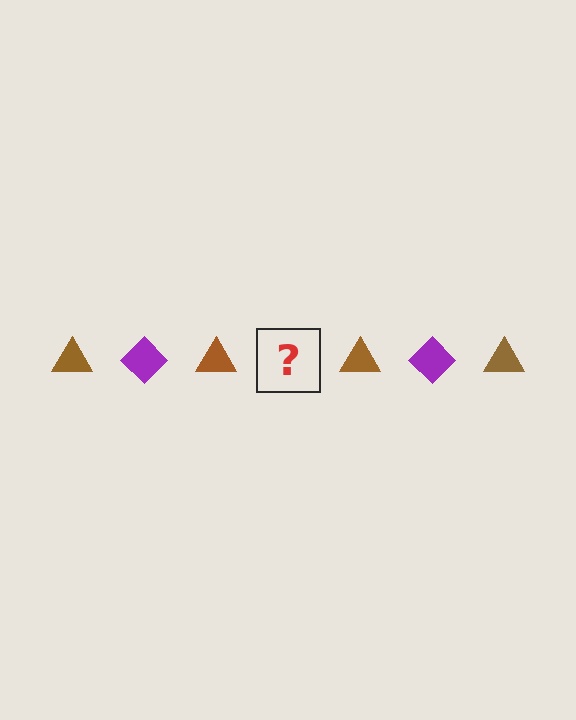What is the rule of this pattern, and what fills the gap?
The rule is that the pattern alternates between brown triangle and purple diamond. The gap should be filled with a purple diamond.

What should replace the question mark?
The question mark should be replaced with a purple diamond.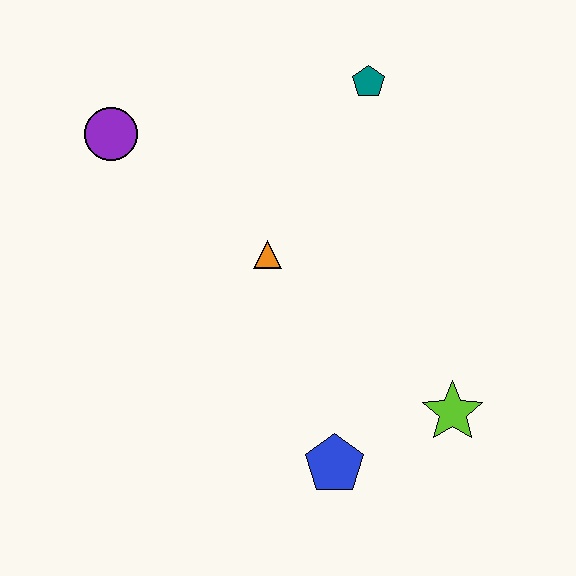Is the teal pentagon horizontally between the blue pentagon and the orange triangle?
No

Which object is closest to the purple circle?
The orange triangle is closest to the purple circle.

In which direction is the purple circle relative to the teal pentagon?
The purple circle is to the left of the teal pentagon.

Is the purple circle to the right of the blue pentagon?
No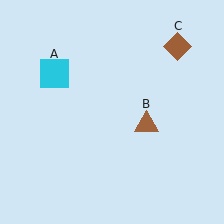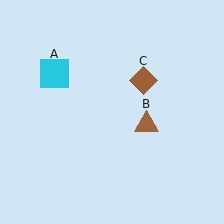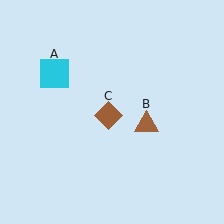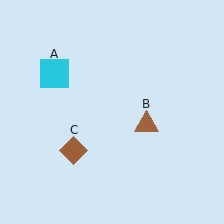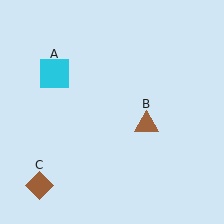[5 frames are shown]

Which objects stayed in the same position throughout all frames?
Cyan square (object A) and brown triangle (object B) remained stationary.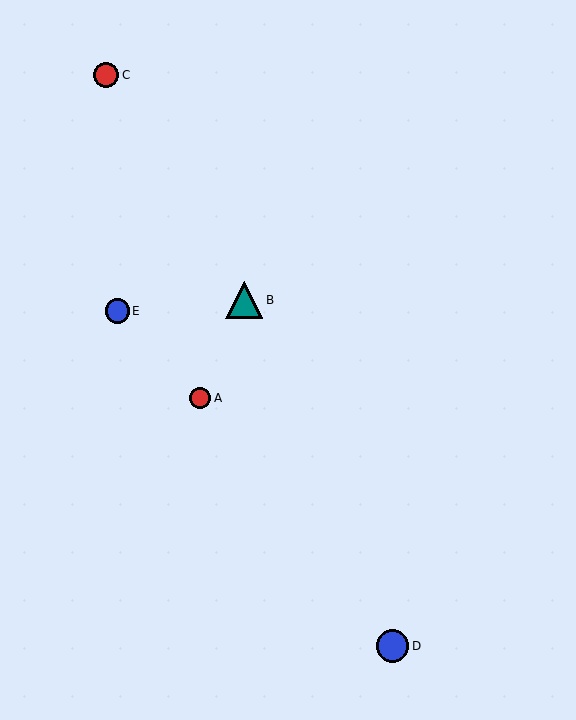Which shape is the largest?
The teal triangle (labeled B) is the largest.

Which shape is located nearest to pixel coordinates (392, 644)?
The blue circle (labeled D) at (393, 646) is nearest to that location.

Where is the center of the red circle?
The center of the red circle is at (200, 398).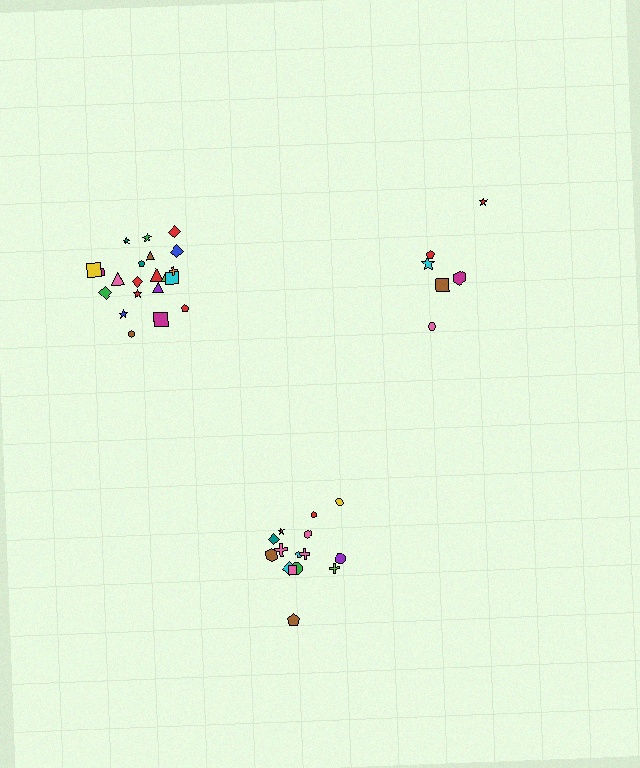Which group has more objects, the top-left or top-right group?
The top-left group.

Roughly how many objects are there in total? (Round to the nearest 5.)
Roughly 45 objects in total.